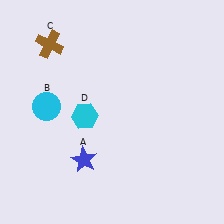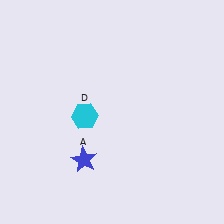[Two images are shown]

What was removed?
The brown cross (C), the cyan circle (B) were removed in Image 2.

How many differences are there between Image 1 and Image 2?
There are 2 differences between the two images.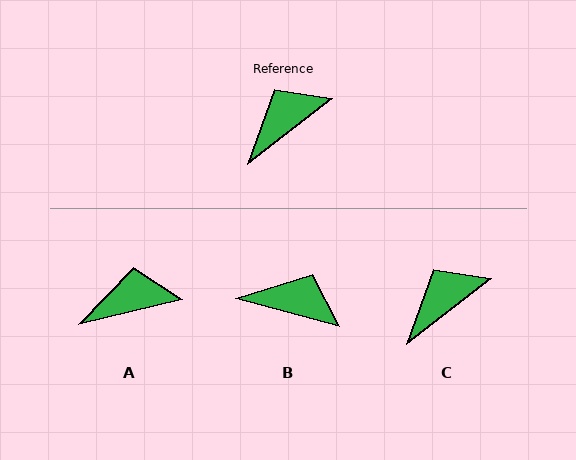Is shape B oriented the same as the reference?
No, it is off by about 53 degrees.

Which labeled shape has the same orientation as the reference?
C.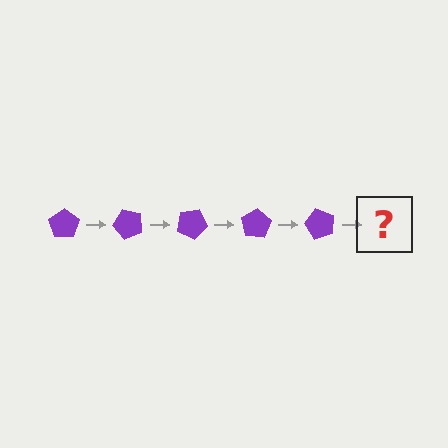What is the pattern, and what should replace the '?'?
The pattern is that the pentagon rotates 50 degrees each step. The '?' should be a purple pentagon rotated 250 degrees.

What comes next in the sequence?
The next element should be a purple pentagon rotated 250 degrees.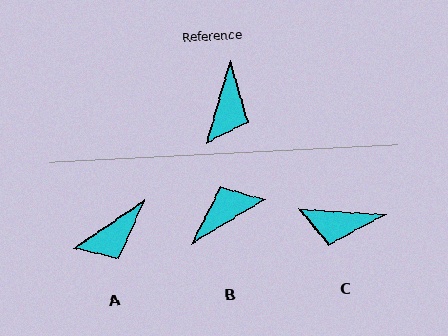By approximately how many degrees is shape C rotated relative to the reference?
Approximately 78 degrees clockwise.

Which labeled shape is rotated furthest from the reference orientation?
B, about 137 degrees away.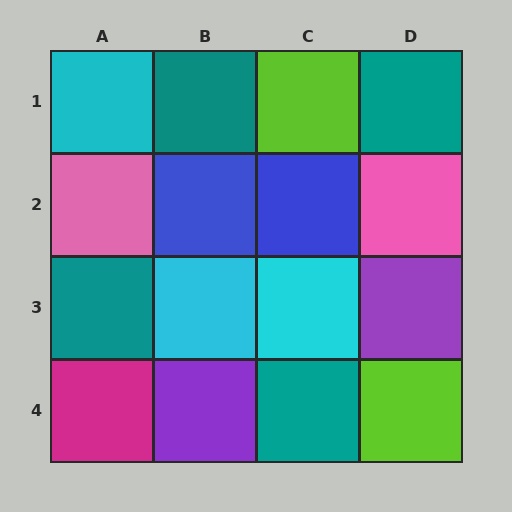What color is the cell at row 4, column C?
Teal.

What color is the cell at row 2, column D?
Pink.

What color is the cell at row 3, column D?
Purple.